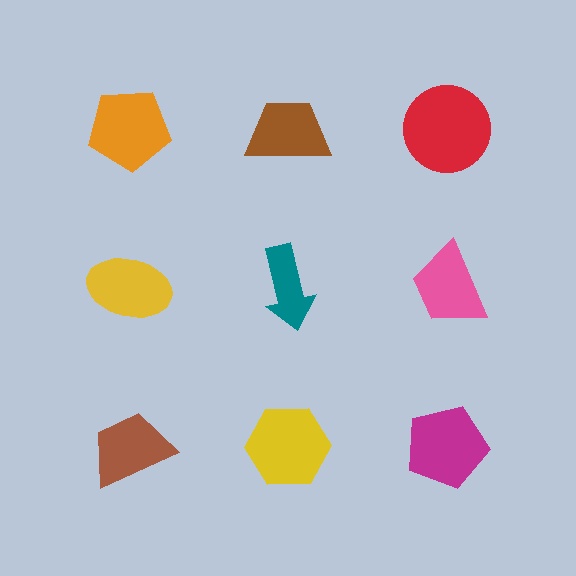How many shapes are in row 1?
3 shapes.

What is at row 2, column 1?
A yellow ellipse.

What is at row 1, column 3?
A red circle.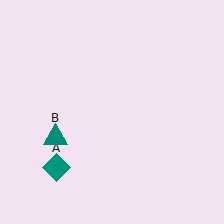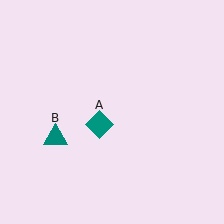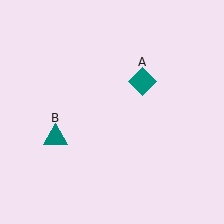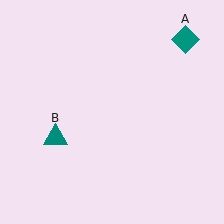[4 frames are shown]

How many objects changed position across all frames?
1 object changed position: teal diamond (object A).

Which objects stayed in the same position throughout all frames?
Teal triangle (object B) remained stationary.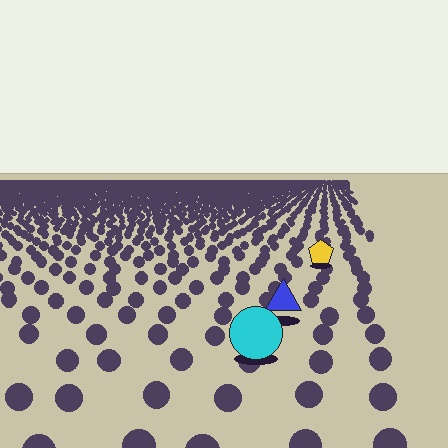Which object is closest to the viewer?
The cyan circle is closest. The texture marks near it are larger and more spread out.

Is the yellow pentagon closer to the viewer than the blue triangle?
No. The blue triangle is closer — you can tell from the texture gradient: the ground texture is coarser near it.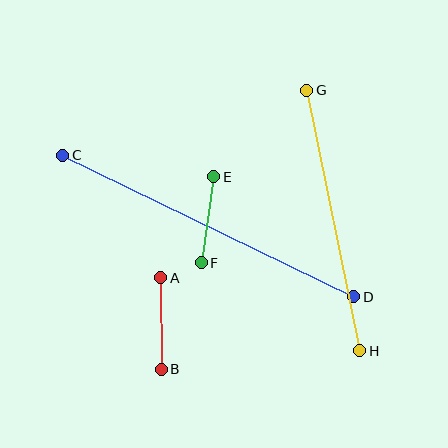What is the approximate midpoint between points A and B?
The midpoint is at approximately (161, 323) pixels.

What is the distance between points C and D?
The distance is approximately 324 pixels.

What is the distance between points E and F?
The distance is approximately 87 pixels.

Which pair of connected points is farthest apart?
Points C and D are farthest apart.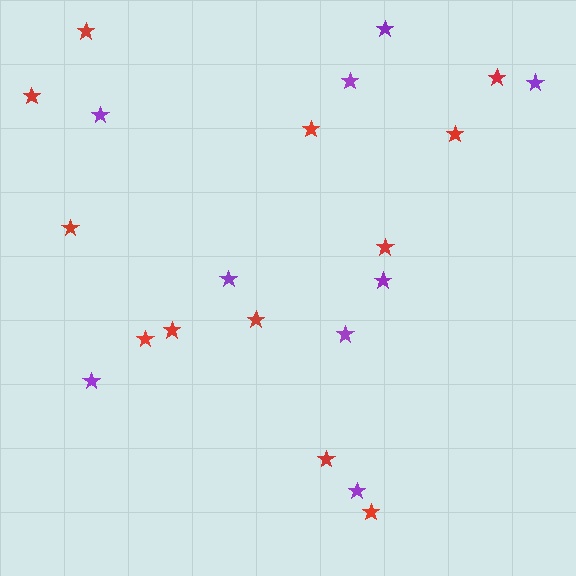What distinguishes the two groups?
There are 2 groups: one group of purple stars (9) and one group of red stars (12).